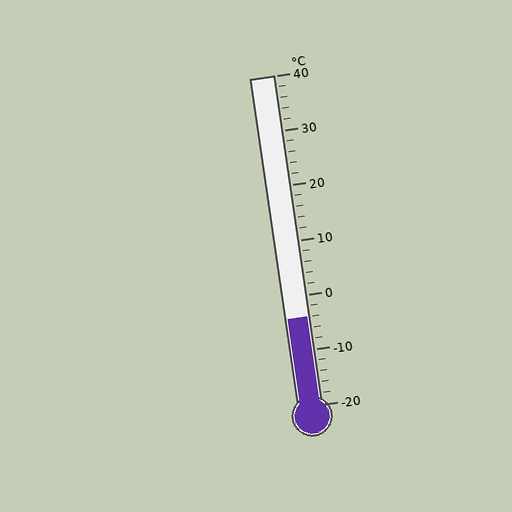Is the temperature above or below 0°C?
The temperature is below 0°C.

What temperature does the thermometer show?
The thermometer shows approximately -4°C.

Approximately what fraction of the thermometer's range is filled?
The thermometer is filled to approximately 25% of its range.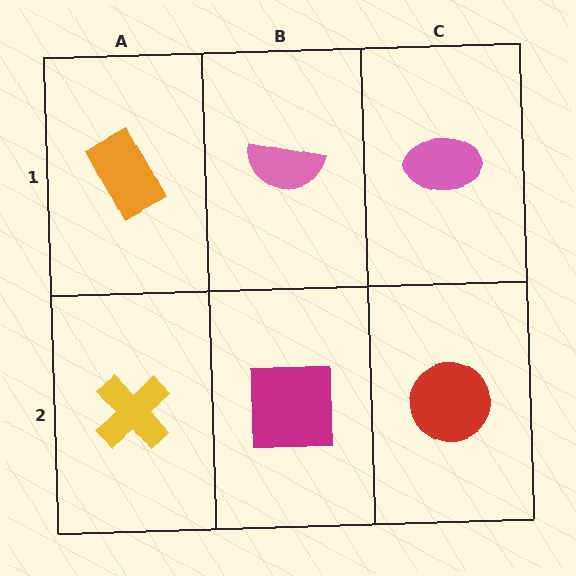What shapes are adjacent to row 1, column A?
A yellow cross (row 2, column A), a pink semicircle (row 1, column B).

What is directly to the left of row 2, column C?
A magenta square.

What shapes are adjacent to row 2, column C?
A pink ellipse (row 1, column C), a magenta square (row 2, column B).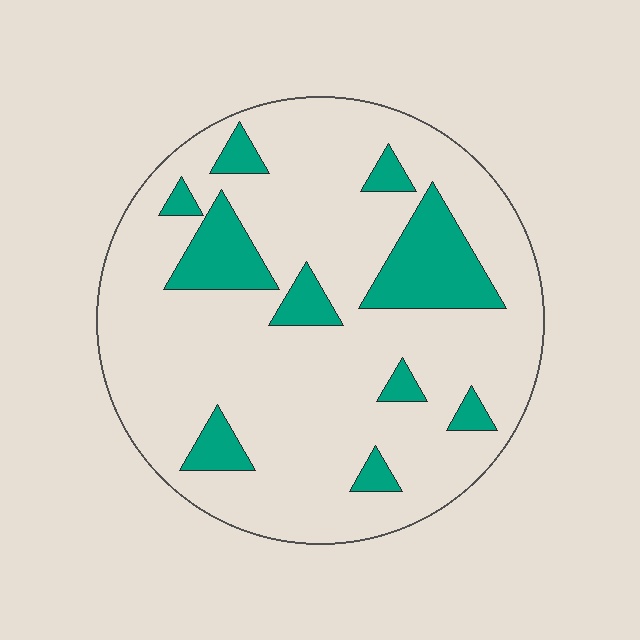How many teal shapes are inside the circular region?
10.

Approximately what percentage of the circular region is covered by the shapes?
Approximately 20%.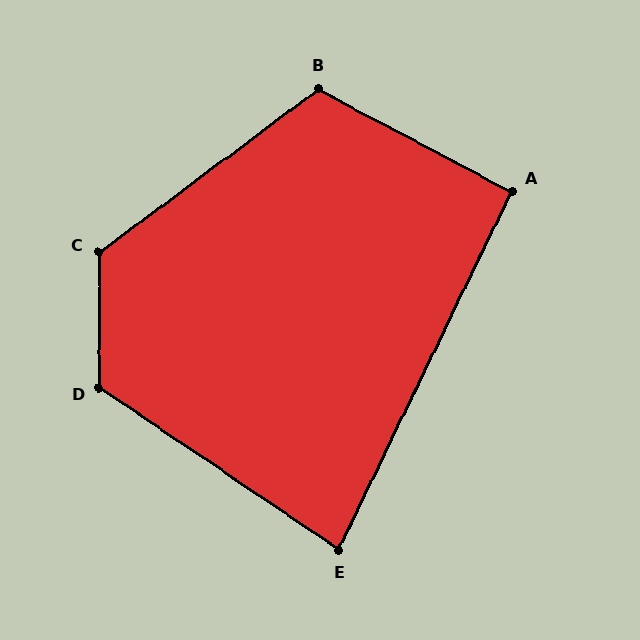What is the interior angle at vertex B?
Approximately 115 degrees (obtuse).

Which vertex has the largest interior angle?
C, at approximately 127 degrees.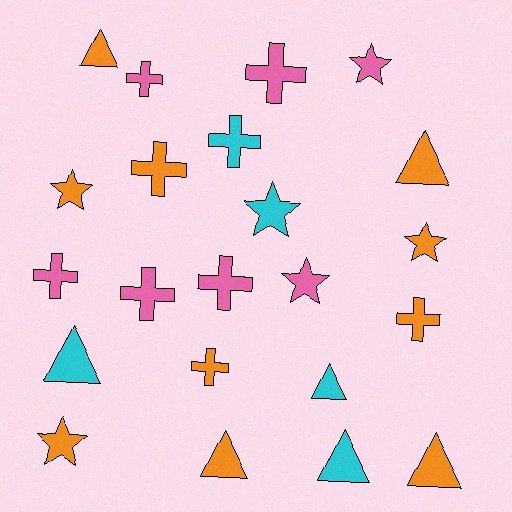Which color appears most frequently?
Orange, with 10 objects.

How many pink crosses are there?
There are 5 pink crosses.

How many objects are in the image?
There are 22 objects.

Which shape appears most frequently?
Cross, with 9 objects.